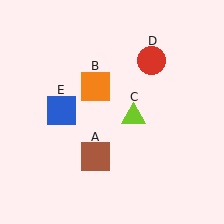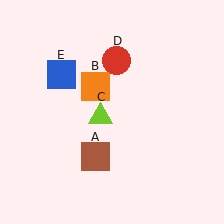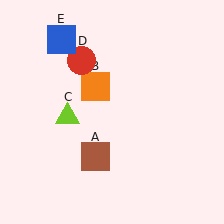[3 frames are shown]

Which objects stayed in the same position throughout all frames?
Brown square (object A) and orange square (object B) remained stationary.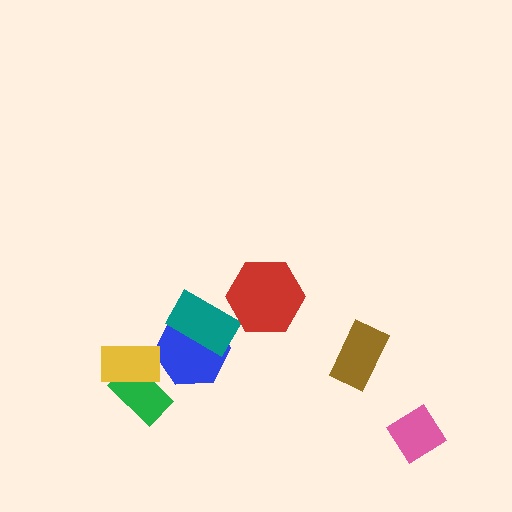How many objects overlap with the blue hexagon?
1 object overlaps with the blue hexagon.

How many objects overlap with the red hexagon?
0 objects overlap with the red hexagon.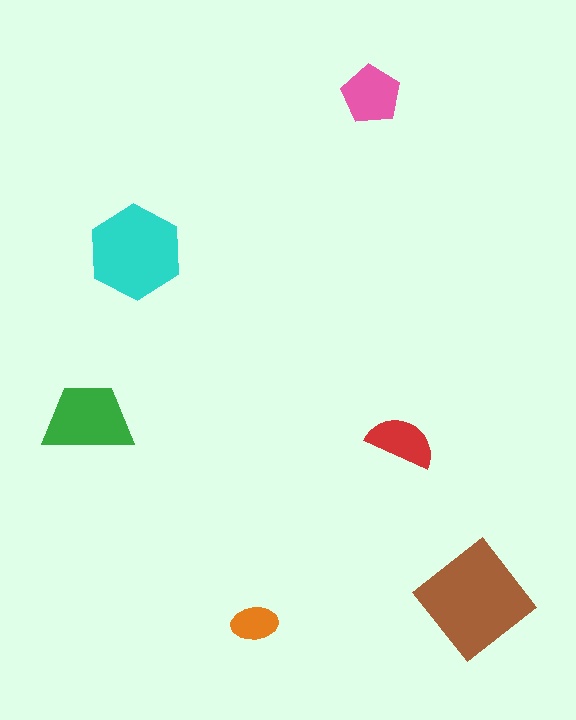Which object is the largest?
The brown diamond.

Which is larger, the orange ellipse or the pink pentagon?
The pink pentagon.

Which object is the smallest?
The orange ellipse.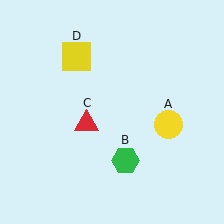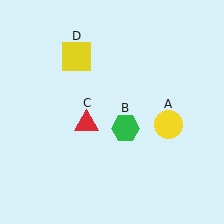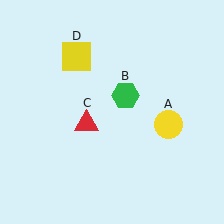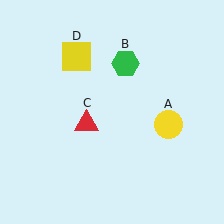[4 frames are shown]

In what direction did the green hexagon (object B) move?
The green hexagon (object B) moved up.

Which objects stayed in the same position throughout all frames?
Yellow circle (object A) and red triangle (object C) and yellow square (object D) remained stationary.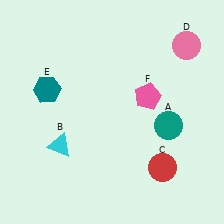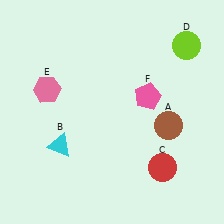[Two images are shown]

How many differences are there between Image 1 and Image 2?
There are 3 differences between the two images.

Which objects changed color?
A changed from teal to brown. D changed from pink to lime. E changed from teal to pink.